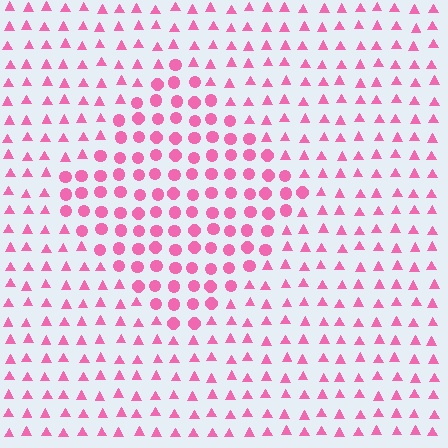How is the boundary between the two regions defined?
The boundary is defined by a change in element shape: circles inside vs. triangles outside. All elements share the same color and spacing.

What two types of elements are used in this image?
The image uses circles inside the diamond region and triangles outside it.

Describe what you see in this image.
The image is filled with small pink elements arranged in a uniform grid. A diamond-shaped region contains circles, while the surrounding area contains triangles. The boundary is defined purely by the change in element shape.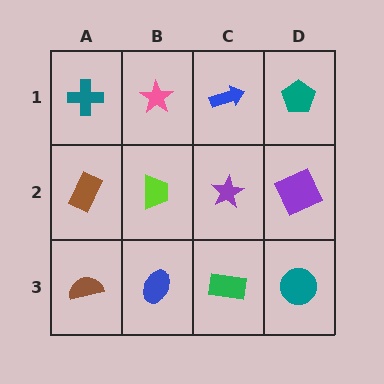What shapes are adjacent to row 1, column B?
A lime trapezoid (row 2, column B), a teal cross (row 1, column A), a blue arrow (row 1, column C).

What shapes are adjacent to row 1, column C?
A purple star (row 2, column C), a pink star (row 1, column B), a teal pentagon (row 1, column D).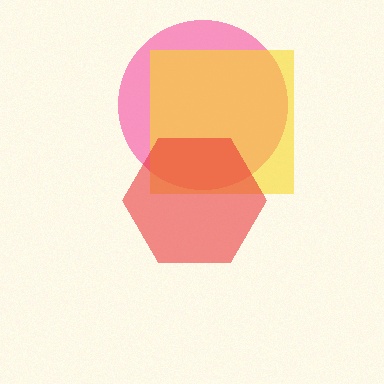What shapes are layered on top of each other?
The layered shapes are: a pink circle, a yellow square, a red hexagon.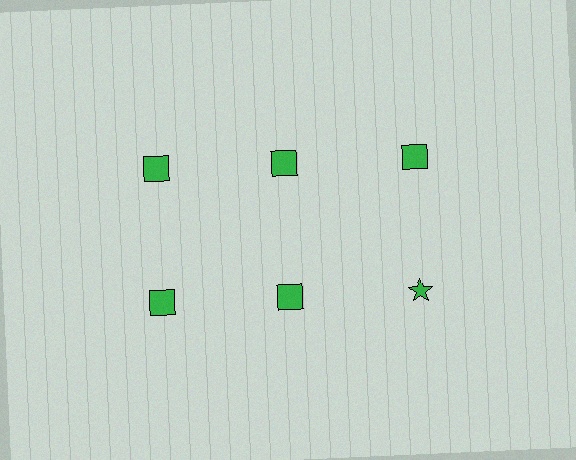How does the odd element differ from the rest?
It has a different shape: star instead of square.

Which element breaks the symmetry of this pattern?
The green star in the second row, center column breaks the symmetry. All other shapes are green squares.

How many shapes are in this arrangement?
There are 6 shapes arranged in a grid pattern.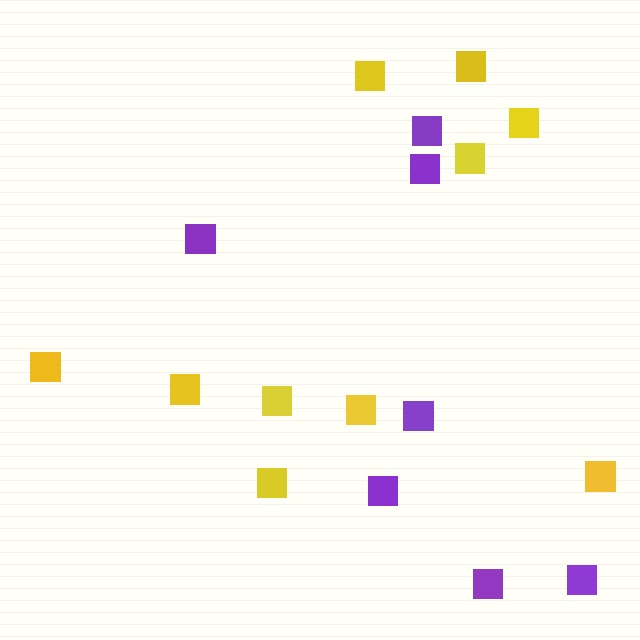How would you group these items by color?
There are 2 groups: one group of yellow squares (10) and one group of purple squares (7).